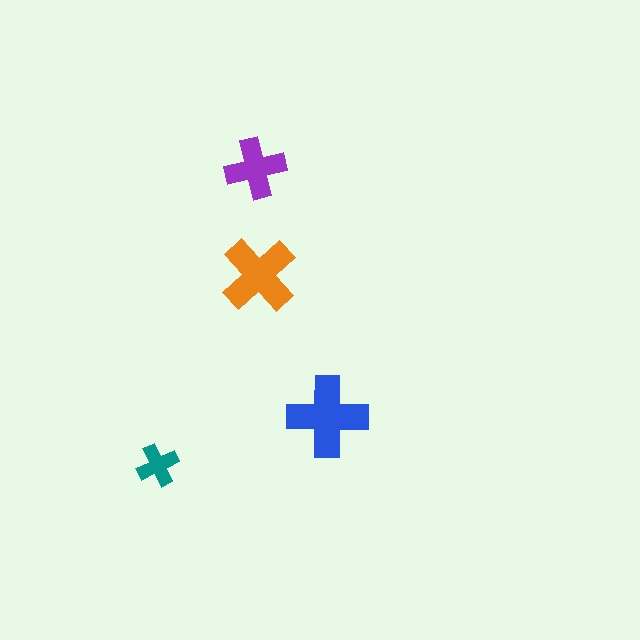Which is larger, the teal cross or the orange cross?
The orange one.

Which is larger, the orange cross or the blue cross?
The blue one.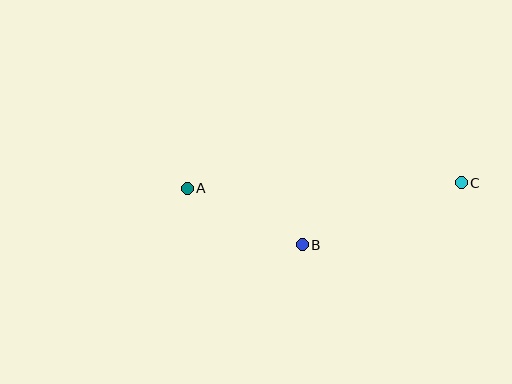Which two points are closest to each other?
Points A and B are closest to each other.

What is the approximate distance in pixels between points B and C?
The distance between B and C is approximately 171 pixels.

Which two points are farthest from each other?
Points A and C are farthest from each other.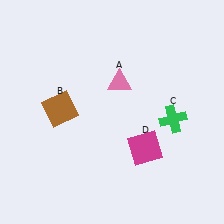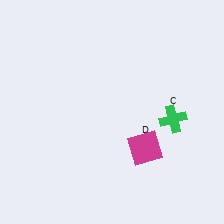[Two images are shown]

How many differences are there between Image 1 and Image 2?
There are 2 differences between the two images.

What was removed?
The pink triangle (A), the brown square (B) were removed in Image 2.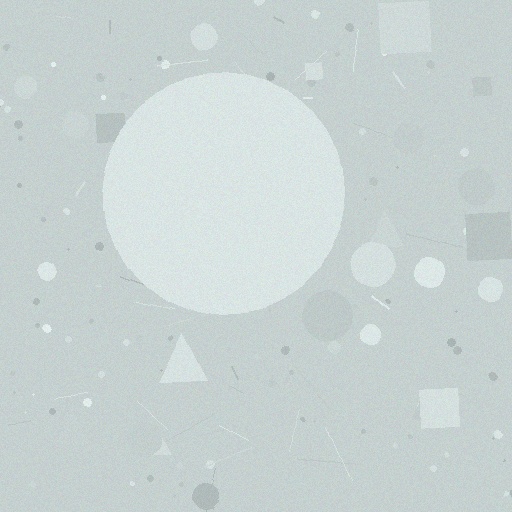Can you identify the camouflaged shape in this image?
The camouflaged shape is a circle.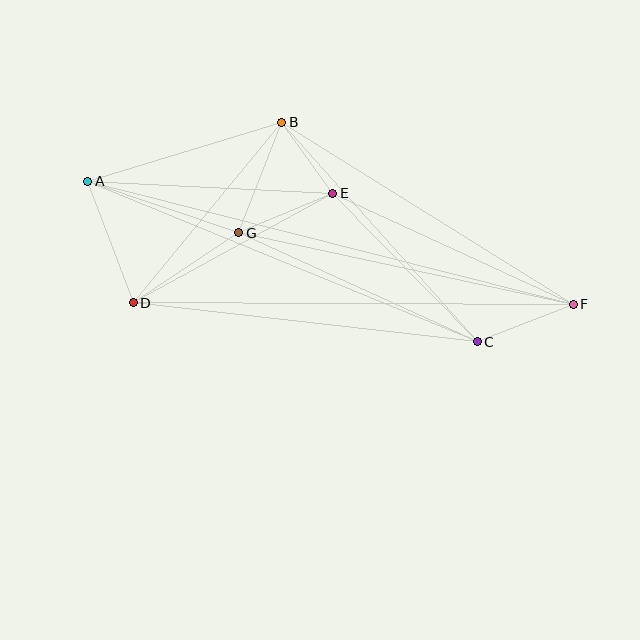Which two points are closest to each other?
Points B and E are closest to each other.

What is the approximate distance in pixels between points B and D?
The distance between B and D is approximately 234 pixels.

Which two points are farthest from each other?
Points A and F are farthest from each other.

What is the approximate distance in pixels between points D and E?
The distance between D and E is approximately 227 pixels.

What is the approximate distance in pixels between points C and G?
The distance between C and G is approximately 262 pixels.